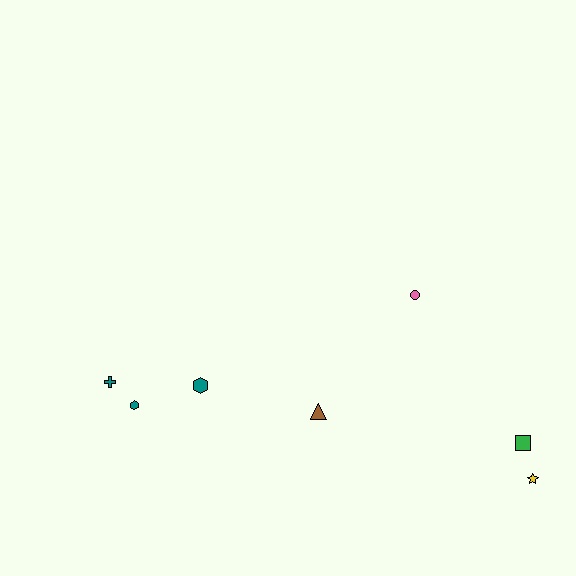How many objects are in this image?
There are 7 objects.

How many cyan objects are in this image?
There are no cyan objects.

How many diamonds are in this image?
There are no diamonds.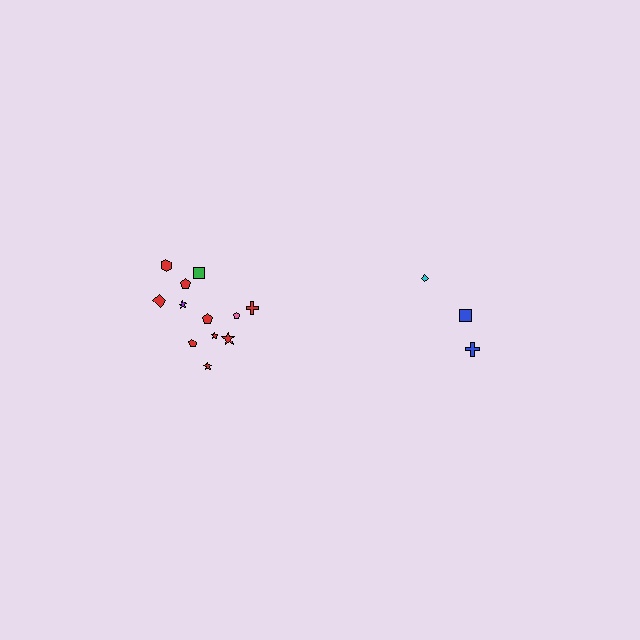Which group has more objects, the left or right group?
The left group.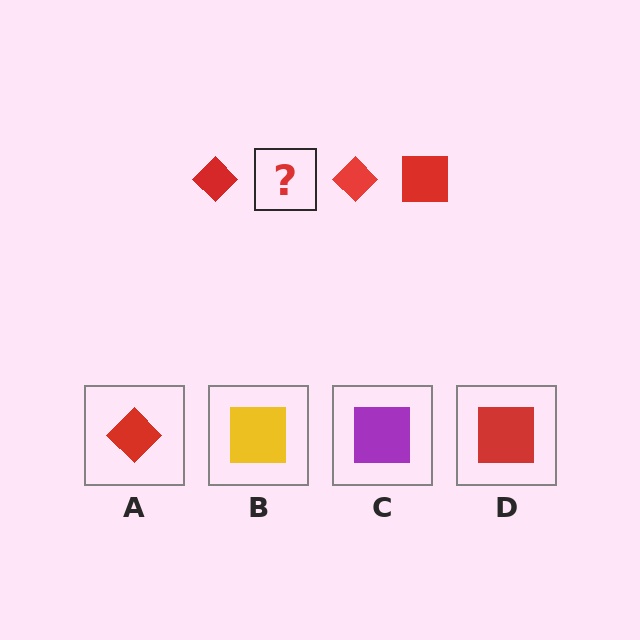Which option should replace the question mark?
Option D.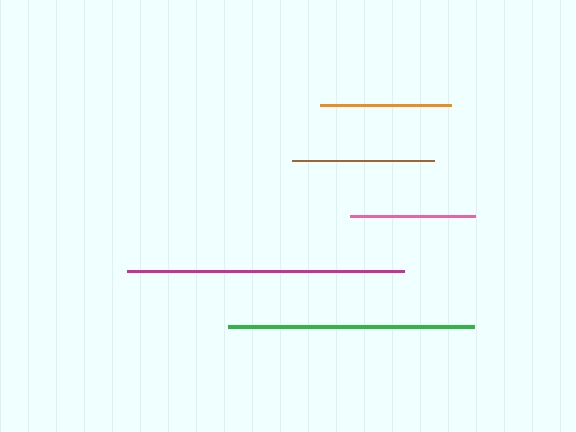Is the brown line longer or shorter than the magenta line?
The magenta line is longer than the brown line.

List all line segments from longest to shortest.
From longest to shortest: magenta, green, brown, orange, pink.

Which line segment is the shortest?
The pink line is the shortest at approximately 124 pixels.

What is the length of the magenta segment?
The magenta segment is approximately 277 pixels long.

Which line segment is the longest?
The magenta line is the longest at approximately 277 pixels.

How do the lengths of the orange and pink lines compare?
The orange and pink lines are approximately the same length.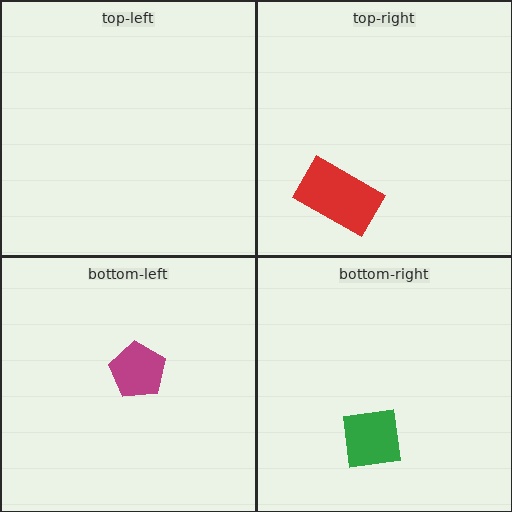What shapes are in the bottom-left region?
The magenta pentagon.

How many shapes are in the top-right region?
1.